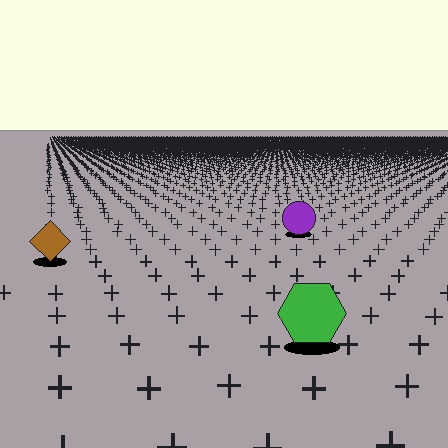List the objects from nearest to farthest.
From nearest to farthest: the green hexagon, the brown diamond, the purple circle.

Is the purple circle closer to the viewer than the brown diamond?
No. The brown diamond is closer — you can tell from the texture gradient: the ground texture is coarser near it.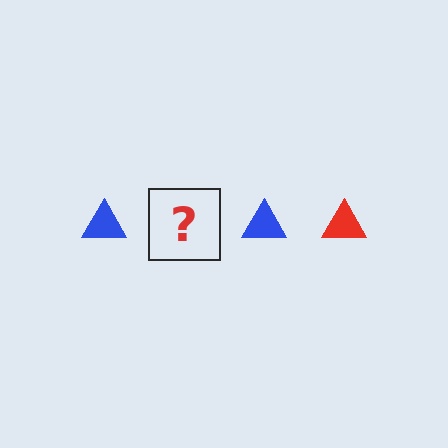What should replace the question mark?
The question mark should be replaced with a red triangle.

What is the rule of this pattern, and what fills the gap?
The rule is that the pattern cycles through blue, red triangles. The gap should be filled with a red triangle.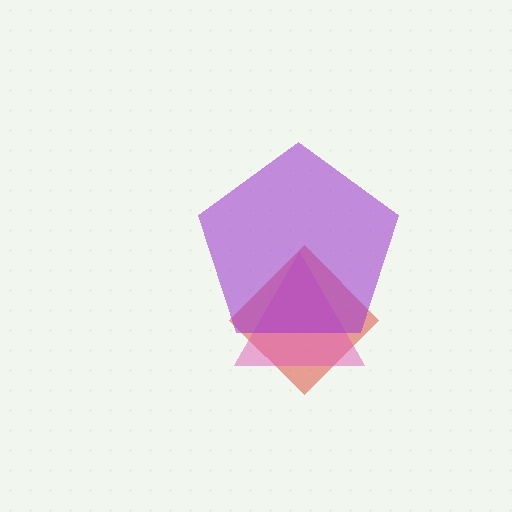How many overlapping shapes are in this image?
There are 3 overlapping shapes in the image.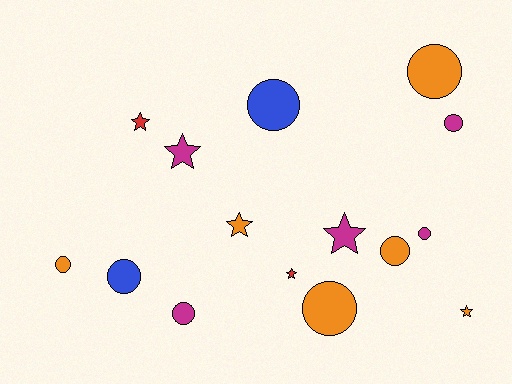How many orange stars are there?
There are 2 orange stars.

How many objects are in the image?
There are 15 objects.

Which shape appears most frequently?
Circle, with 9 objects.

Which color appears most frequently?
Orange, with 6 objects.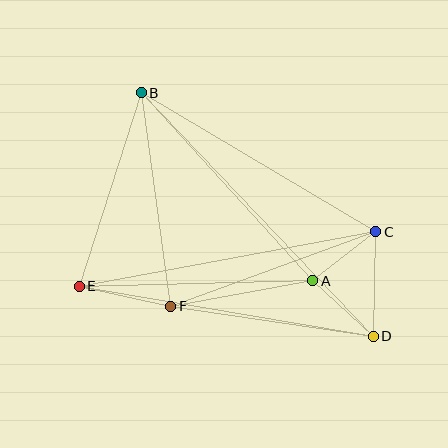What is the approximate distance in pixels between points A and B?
The distance between A and B is approximately 254 pixels.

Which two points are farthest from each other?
Points B and D are farthest from each other.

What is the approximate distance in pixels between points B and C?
The distance between B and C is approximately 272 pixels.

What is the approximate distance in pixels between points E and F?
The distance between E and F is approximately 94 pixels.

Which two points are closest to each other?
Points A and C are closest to each other.